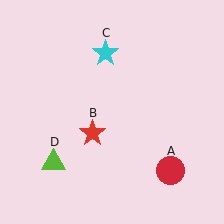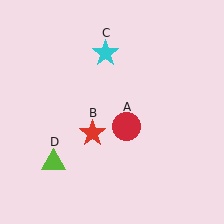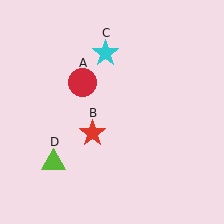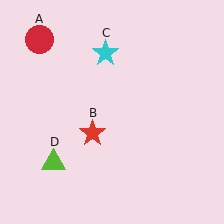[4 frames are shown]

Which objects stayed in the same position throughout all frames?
Red star (object B) and cyan star (object C) and lime triangle (object D) remained stationary.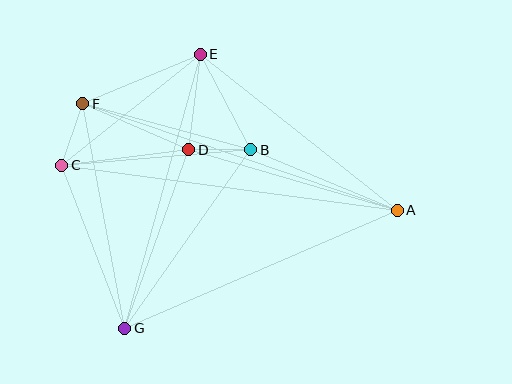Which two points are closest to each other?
Points B and D are closest to each other.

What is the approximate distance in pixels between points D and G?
The distance between D and G is approximately 190 pixels.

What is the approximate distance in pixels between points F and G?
The distance between F and G is approximately 229 pixels.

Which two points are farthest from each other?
Points A and C are farthest from each other.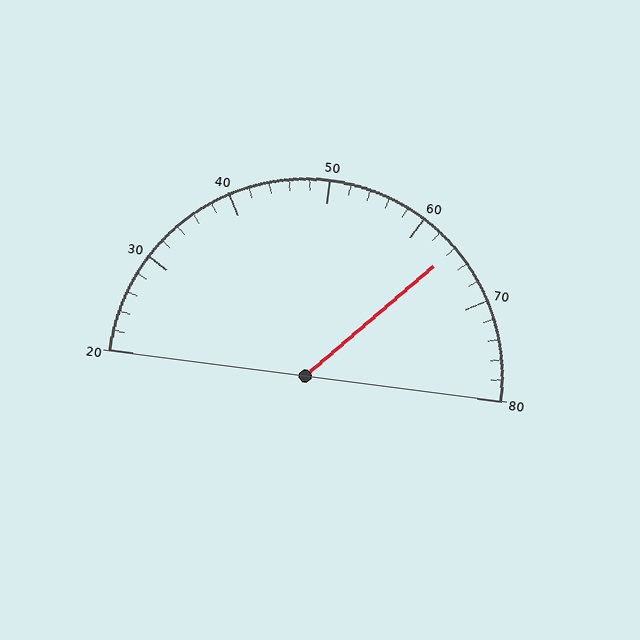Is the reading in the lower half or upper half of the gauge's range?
The reading is in the upper half of the range (20 to 80).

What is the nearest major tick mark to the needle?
The nearest major tick mark is 60.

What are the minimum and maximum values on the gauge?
The gauge ranges from 20 to 80.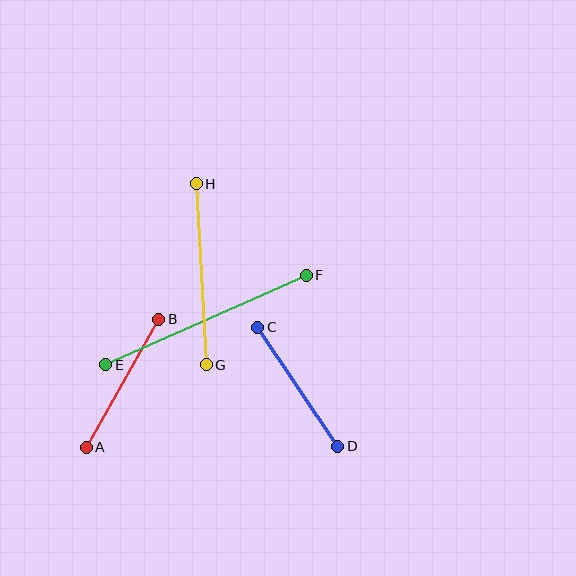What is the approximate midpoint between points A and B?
The midpoint is at approximately (122, 383) pixels.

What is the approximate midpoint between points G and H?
The midpoint is at approximately (201, 274) pixels.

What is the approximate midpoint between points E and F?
The midpoint is at approximately (206, 320) pixels.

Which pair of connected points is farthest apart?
Points E and F are farthest apart.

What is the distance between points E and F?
The distance is approximately 219 pixels.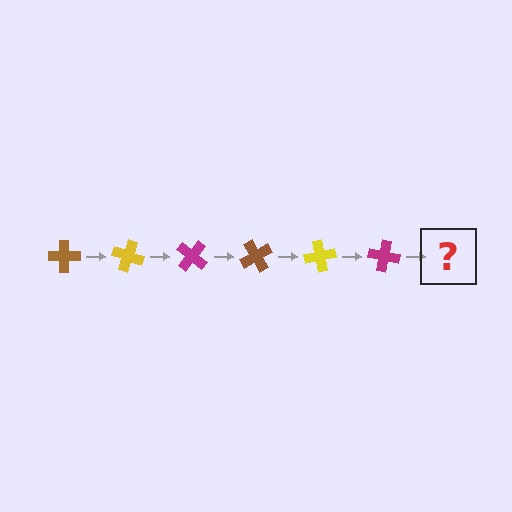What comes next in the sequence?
The next element should be a brown cross, rotated 120 degrees from the start.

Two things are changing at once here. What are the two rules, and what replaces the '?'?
The two rules are that it rotates 20 degrees each step and the color cycles through brown, yellow, and magenta. The '?' should be a brown cross, rotated 120 degrees from the start.